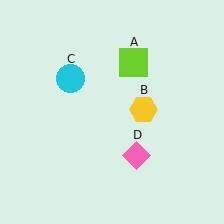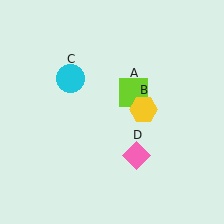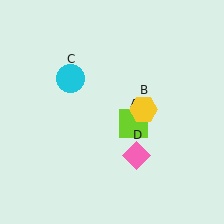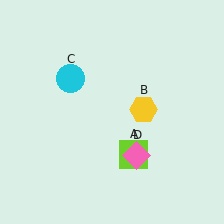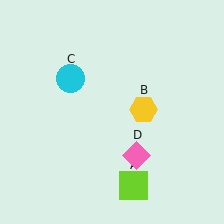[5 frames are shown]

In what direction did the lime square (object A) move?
The lime square (object A) moved down.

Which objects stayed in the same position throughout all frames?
Yellow hexagon (object B) and cyan circle (object C) and pink diamond (object D) remained stationary.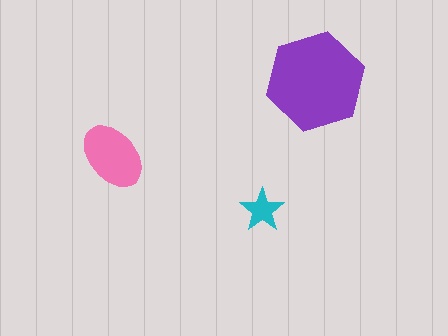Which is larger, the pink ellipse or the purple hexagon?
The purple hexagon.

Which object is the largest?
The purple hexagon.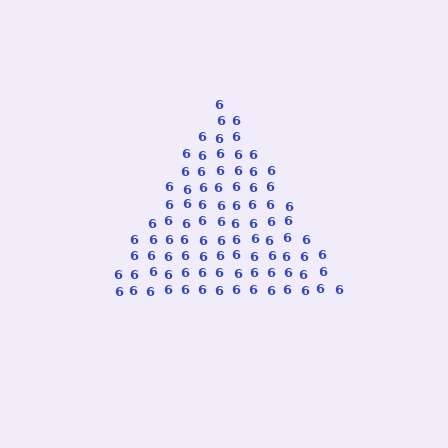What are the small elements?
The small elements are digit 6's.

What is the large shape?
The large shape is a triangle.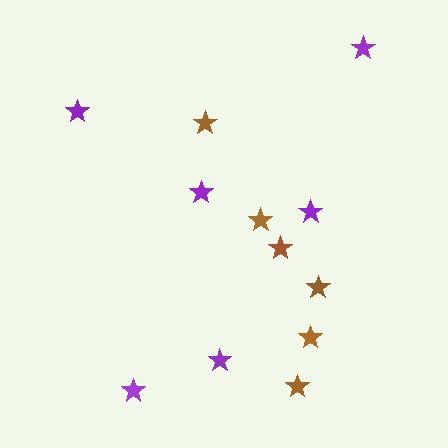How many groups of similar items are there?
There are 2 groups: one group of purple stars (6) and one group of brown stars (6).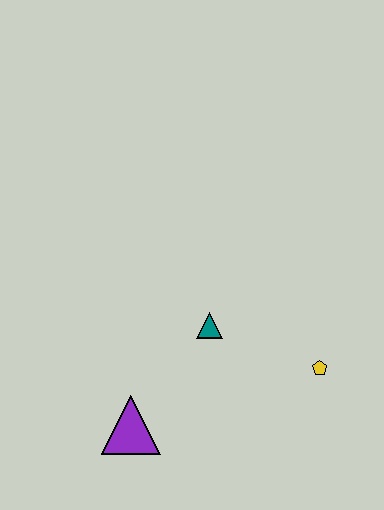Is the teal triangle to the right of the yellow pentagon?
No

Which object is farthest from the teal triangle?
The purple triangle is farthest from the teal triangle.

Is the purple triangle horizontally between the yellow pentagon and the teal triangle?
No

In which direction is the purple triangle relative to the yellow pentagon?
The purple triangle is to the left of the yellow pentagon.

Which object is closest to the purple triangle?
The teal triangle is closest to the purple triangle.